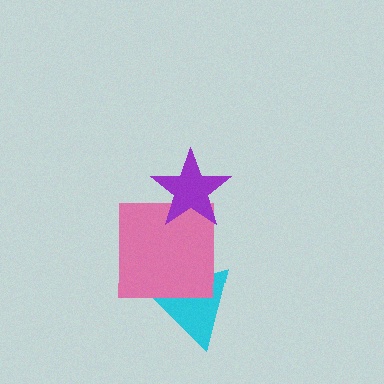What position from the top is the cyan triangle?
The cyan triangle is 3rd from the top.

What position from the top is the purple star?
The purple star is 1st from the top.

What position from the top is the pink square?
The pink square is 2nd from the top.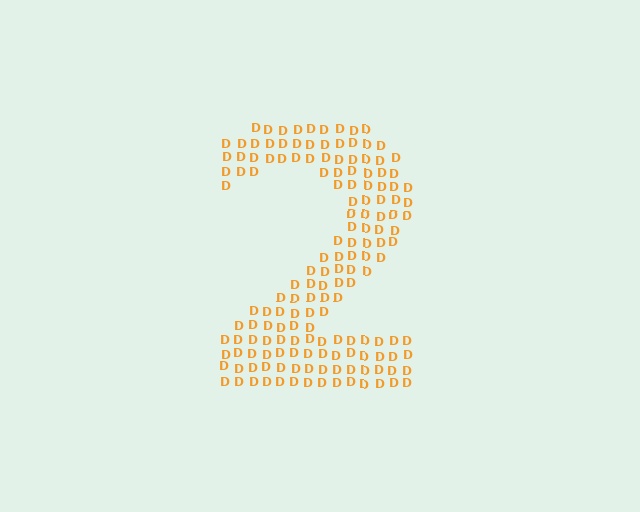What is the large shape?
The large shape is the digit 2.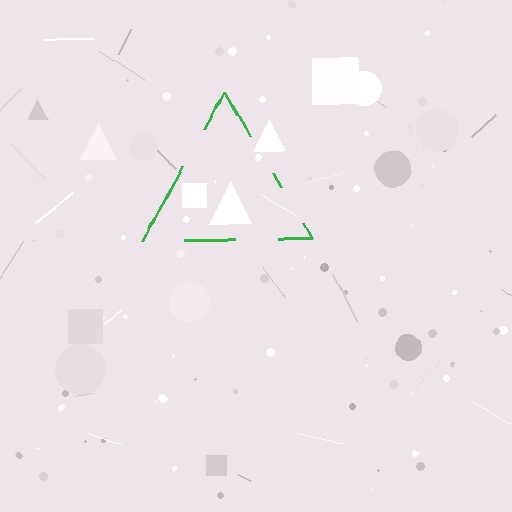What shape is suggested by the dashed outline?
The dashed outline suggests a triangle.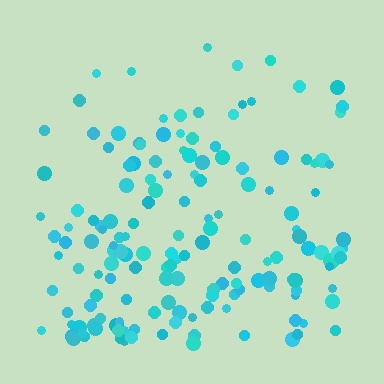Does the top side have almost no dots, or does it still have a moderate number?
Still a moderate number, just noticeably fewer than the bottom.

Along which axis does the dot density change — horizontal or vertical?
Vertical.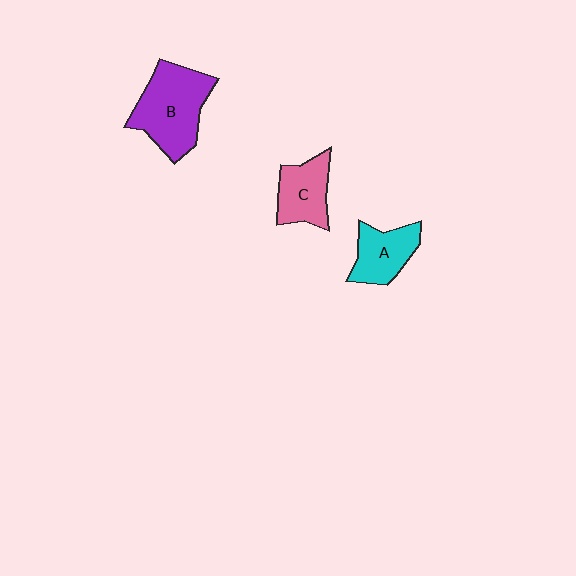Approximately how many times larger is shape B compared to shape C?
Approximately 1.7 times.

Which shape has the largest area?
Shape B (purple).